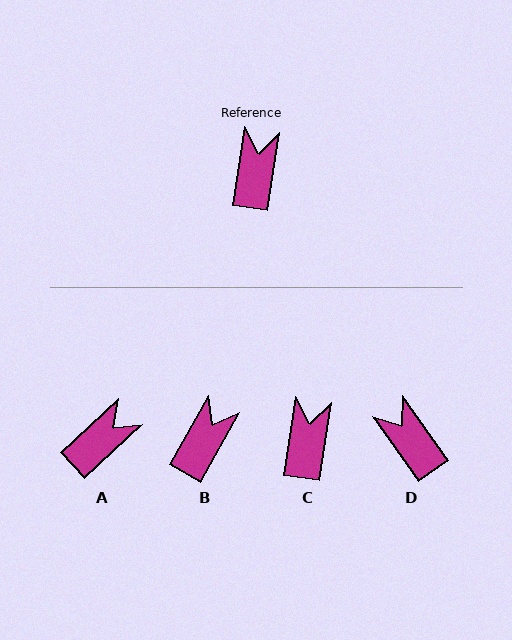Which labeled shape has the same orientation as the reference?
C.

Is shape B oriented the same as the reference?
No, it is off by about 21 degrees.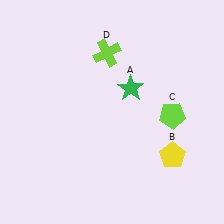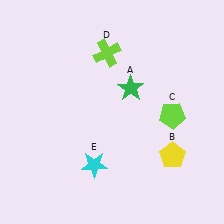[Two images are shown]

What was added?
A cyan star (E) was added in Image 2.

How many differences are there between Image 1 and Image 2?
There is 1 difference between the two images.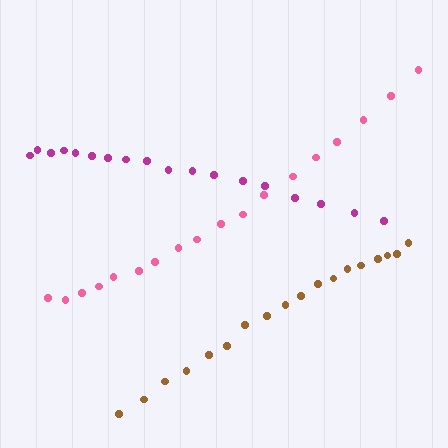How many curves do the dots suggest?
There are 3 distinct paths.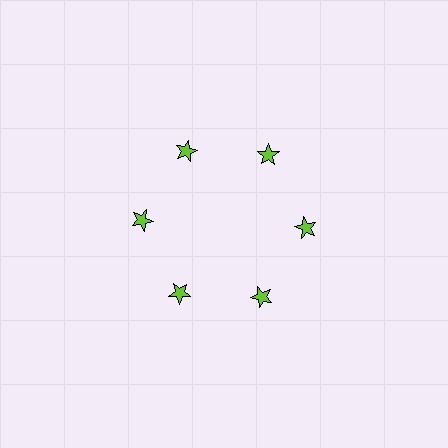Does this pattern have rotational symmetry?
Yes, this pattern has 6-fold rotational symmetry. It looks the same after rotating 60 degrees around the center.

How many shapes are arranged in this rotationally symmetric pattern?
There are 6 shapes, arranged in 6 groups of 1.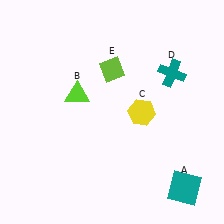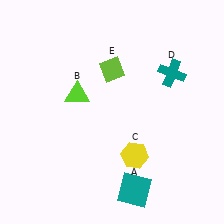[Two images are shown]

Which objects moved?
The objects that moved are: the teal square (A), the yellow hexagon (C).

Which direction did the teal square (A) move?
The teal square (A) moved left.